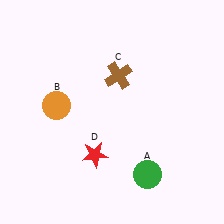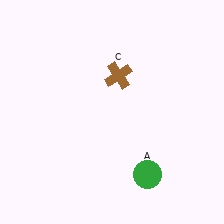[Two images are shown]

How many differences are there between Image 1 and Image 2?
There are 2 differences between the two images.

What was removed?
The orange circle (B), the red star (D) were removed in Image 2.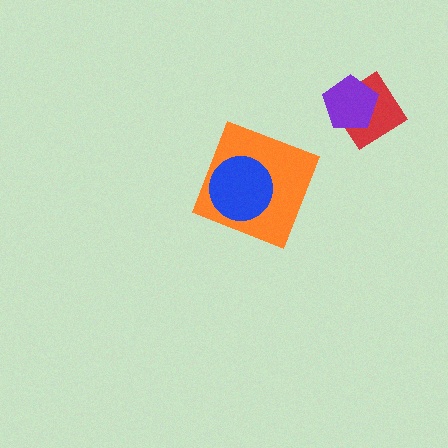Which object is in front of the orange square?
The blue circle is in front of the orange square.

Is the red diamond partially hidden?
Yes, it is partially covered by another shape.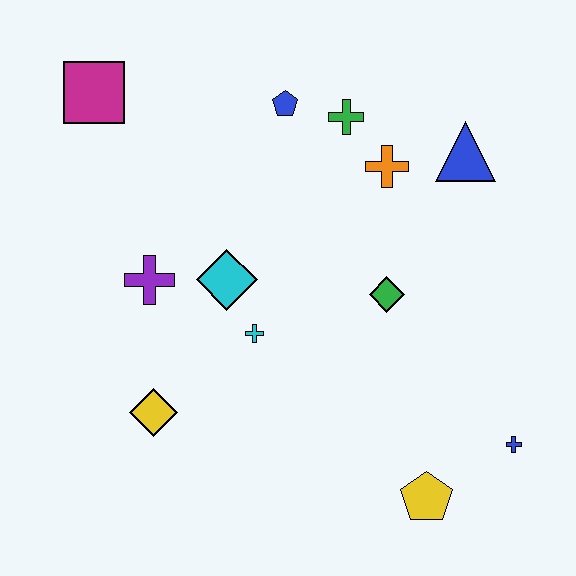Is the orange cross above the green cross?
No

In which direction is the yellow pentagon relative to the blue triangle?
The yellow pentagon is below the blue triangle.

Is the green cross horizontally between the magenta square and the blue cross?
Yes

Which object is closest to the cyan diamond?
The cyan cross is closest to the cyan diamond.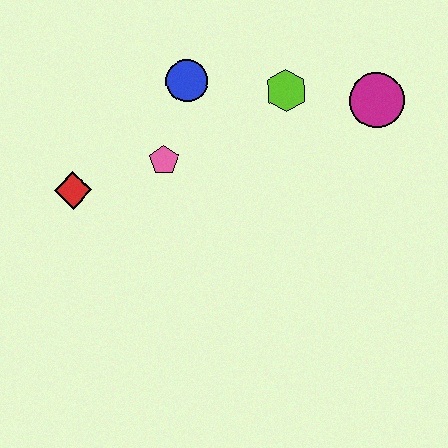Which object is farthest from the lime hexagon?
The red diamond is farthest from the lime hexagon.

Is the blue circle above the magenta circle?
Yes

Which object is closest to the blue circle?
The pink pentagon is closest to the blue circle.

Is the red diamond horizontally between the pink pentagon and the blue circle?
No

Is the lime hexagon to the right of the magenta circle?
No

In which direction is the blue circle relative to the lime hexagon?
The blue circle is to the left of the lime hexagon.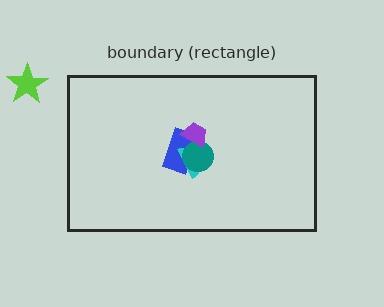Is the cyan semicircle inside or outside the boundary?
Inside.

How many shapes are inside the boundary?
4 inside, 1 outside.